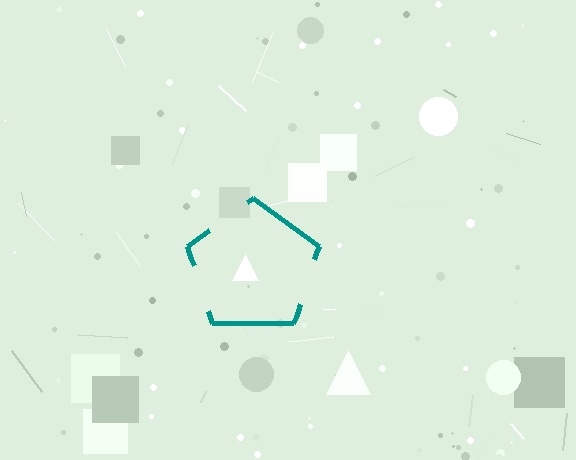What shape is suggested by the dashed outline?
The dashed outline suggests a pentagon.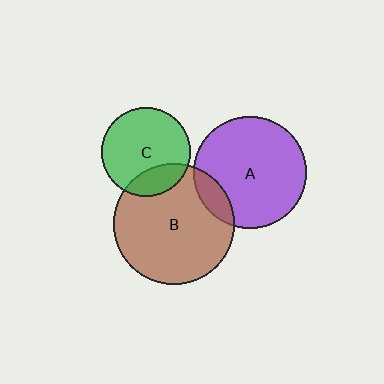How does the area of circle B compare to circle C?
Approximately 1.8 times.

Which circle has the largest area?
Circle B (brown).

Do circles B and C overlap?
Yes.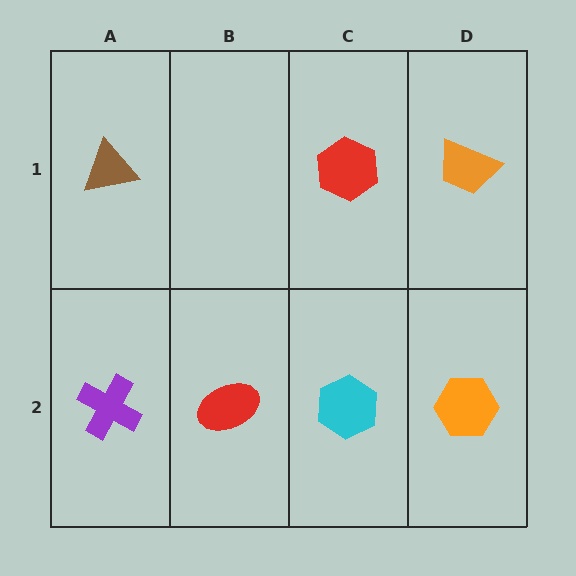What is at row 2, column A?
A purple cross.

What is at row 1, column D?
An orange trapezoid.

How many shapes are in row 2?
4 shapes.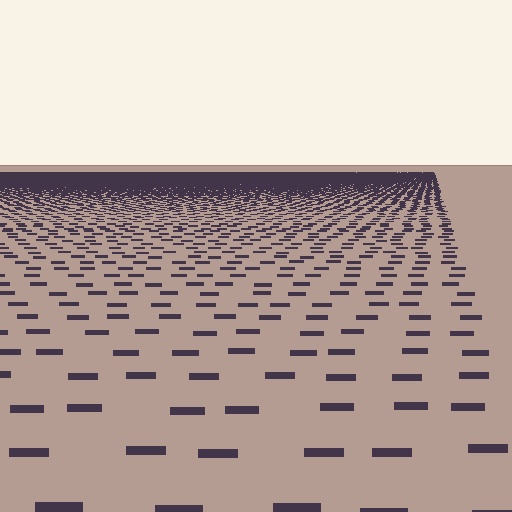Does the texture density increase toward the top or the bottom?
Density increases toward the top.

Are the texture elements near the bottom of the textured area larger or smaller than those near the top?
Larger. Near the bottom, elements are closer to the viewer and appear at a bigger on-screen size.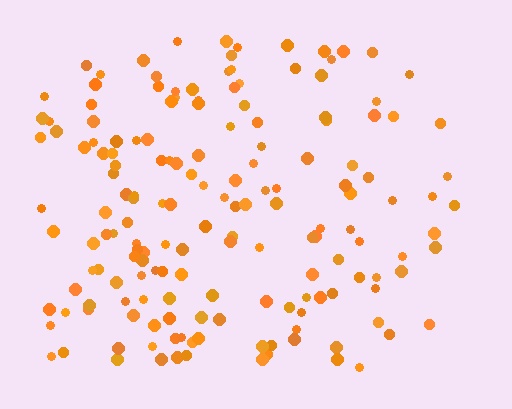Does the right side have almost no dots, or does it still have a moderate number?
Still a moderate number, just noticeably fewer than the left.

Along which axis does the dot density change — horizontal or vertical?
Horizontal.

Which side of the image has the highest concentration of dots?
The left.